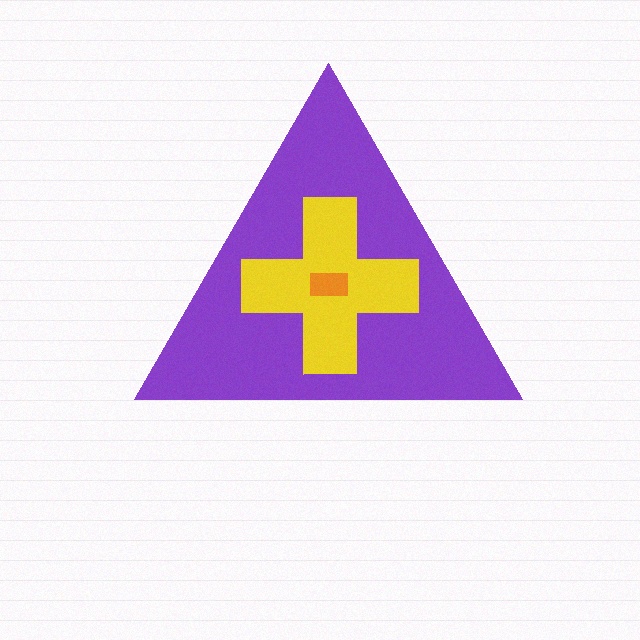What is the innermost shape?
The orange rectangle.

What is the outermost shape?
The purple triangle.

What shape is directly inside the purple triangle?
The yellow cross.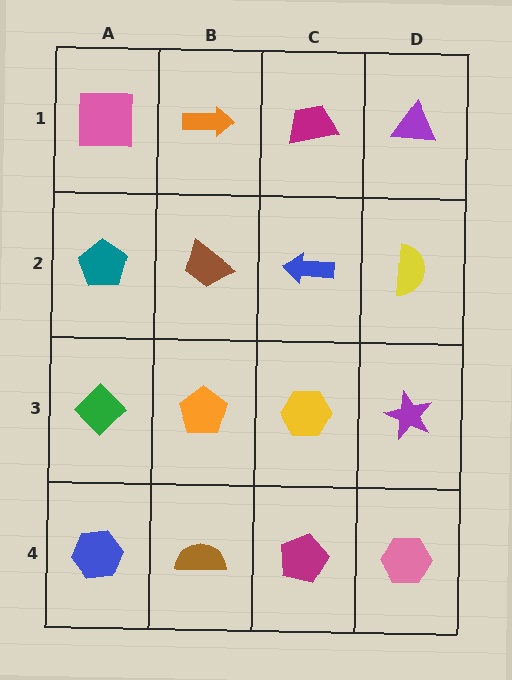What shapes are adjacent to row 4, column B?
An orange pentagon (row 3, column B), a blue hexagon (row 4, column A), a magenta pentagon (row 4, column C).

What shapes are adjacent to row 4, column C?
A yellow hexagon (row 3, column C), a brown semicircle (row 4, column B), a pink hexagon (row 4, column D).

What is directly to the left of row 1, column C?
An orange arrow.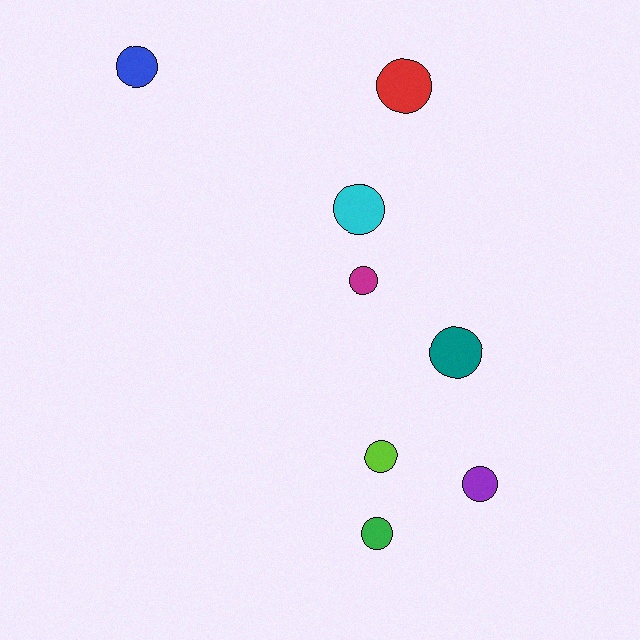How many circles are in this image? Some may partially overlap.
There are 8 circles.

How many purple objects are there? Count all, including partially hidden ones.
There is 1 purple object.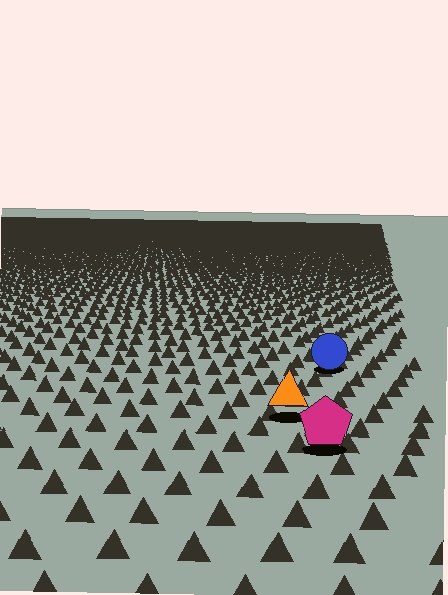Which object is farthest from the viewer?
The blue circle is farthest from the viewer. It appears smaller and the ground texture around it is denser.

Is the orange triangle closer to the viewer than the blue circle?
Yes. The orange triangle is closer — you can tell from the texture gradient: the ground texture is coarser near it.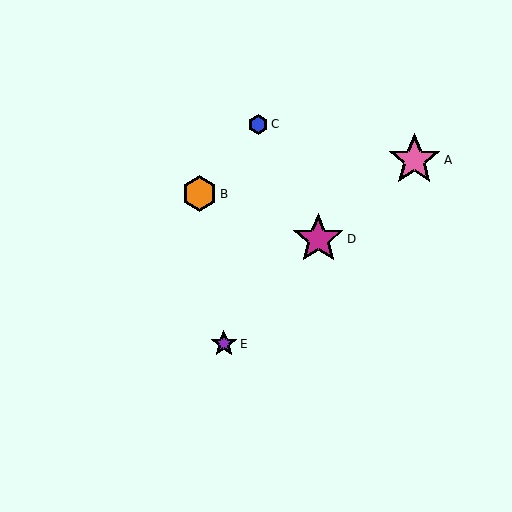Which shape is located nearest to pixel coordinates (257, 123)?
The blue hexagon (labeled C) at (258, 125) is nearest to that location.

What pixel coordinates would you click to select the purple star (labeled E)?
Click at (224, 344) to select the purple star E.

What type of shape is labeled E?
Shape E is a purple star.